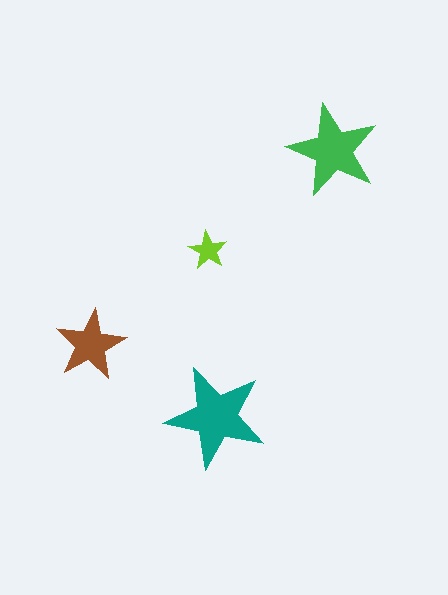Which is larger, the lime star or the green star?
The green one.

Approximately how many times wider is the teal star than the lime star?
About 2.5 times wider.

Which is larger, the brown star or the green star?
The green one.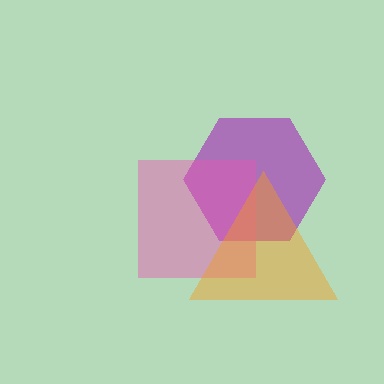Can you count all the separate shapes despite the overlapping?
Yes, there are 3 separate shapes.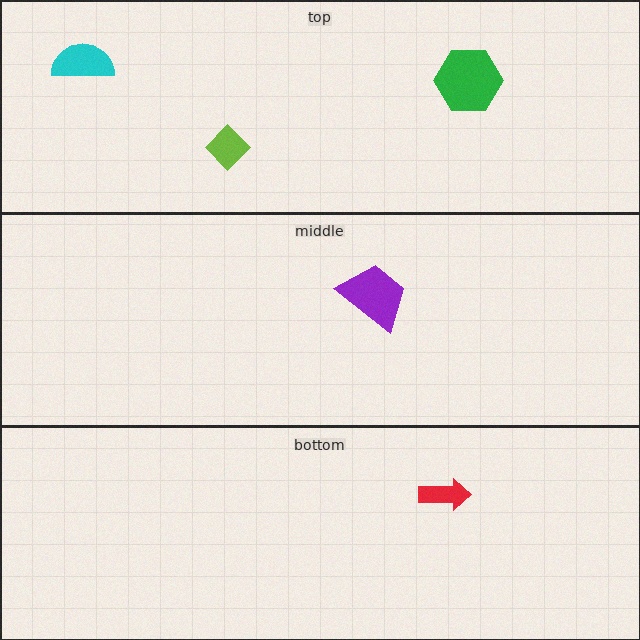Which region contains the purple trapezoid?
The middle region.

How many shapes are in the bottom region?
1.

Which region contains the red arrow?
The bottom region.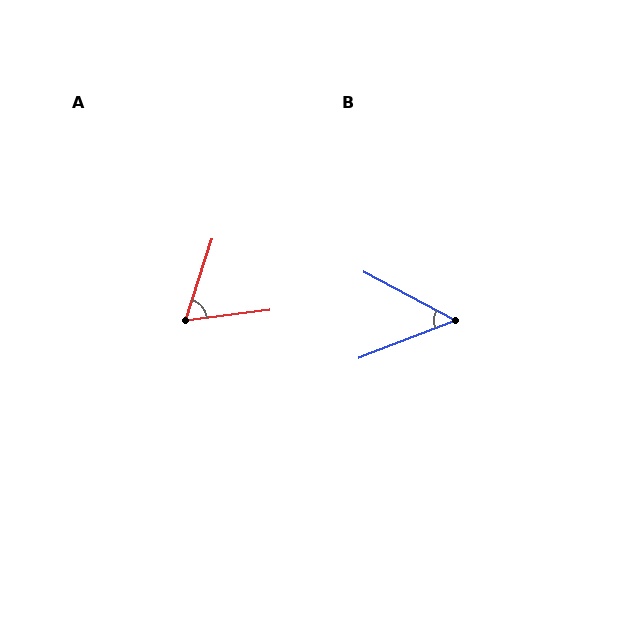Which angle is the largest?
A, at approximately 65 degrees.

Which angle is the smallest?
B, at approximately 49 degrees.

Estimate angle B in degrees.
Approximately 49 degrees.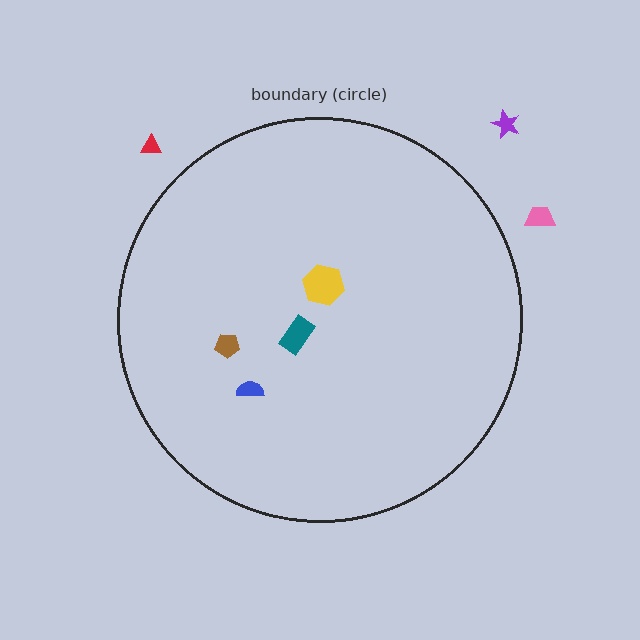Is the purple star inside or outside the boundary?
Outside.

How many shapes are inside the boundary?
4 inside, 3 outside.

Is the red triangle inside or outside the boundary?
Outside.